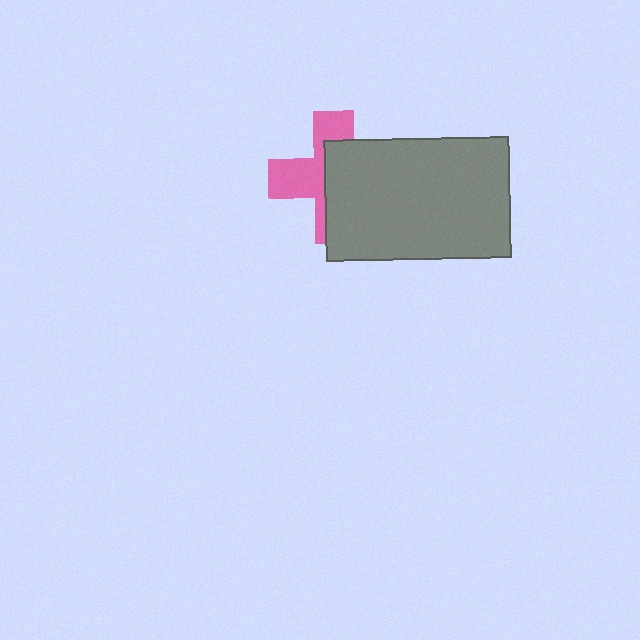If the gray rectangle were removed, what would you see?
You would see the complete pink cross.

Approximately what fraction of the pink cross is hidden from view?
Roughly 55% of the pink cross is hidden behind the gray rectangle.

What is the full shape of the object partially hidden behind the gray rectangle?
The partially hidden object is a pink cross.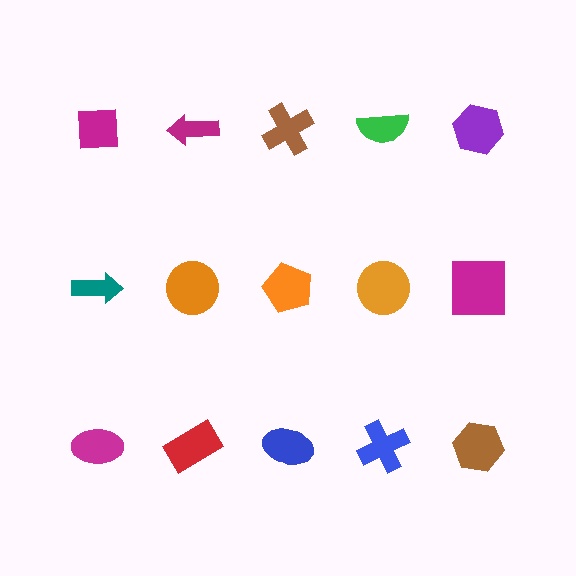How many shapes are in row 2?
5 shapes.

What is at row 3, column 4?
A blue cross.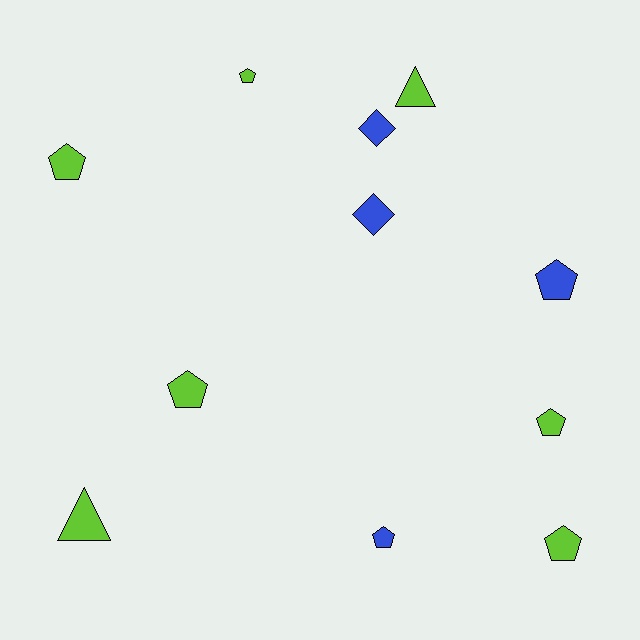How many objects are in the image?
There are 11 objects.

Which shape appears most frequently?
Pentagon, with 7 objects.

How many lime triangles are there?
There are 2 lime triangles.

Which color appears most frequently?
Lime, with 7 objects.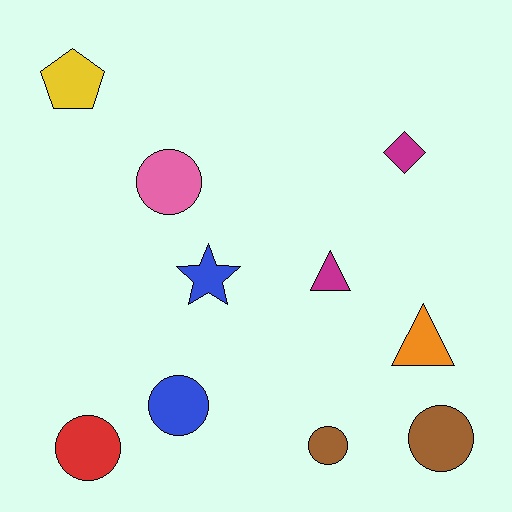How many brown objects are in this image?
There are 2 brown objects.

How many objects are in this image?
There are 10 objects.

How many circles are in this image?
There are 5 circles.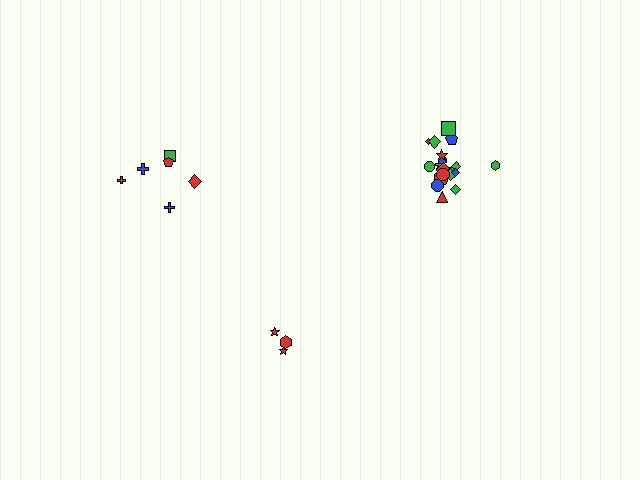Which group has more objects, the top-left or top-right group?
The top-right group.